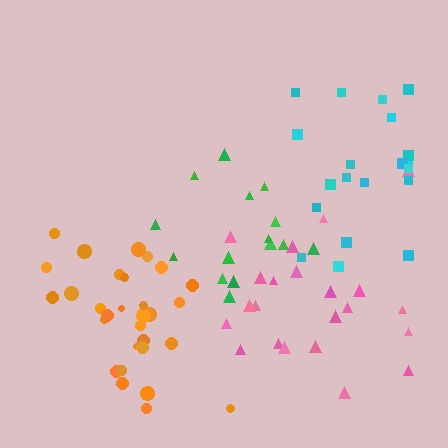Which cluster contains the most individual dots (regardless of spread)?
Orange (31).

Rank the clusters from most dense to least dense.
orange, green, pink, cyan.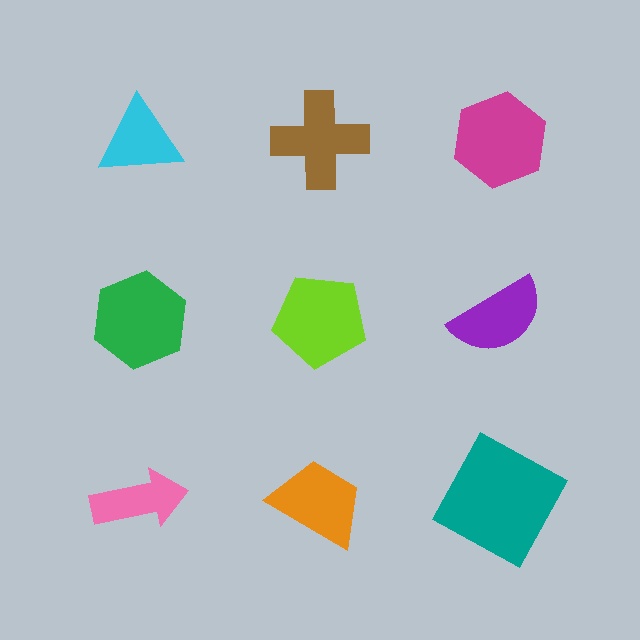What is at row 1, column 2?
A brown cross.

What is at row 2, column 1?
A green hexagon.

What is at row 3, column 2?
An orange trapezoid.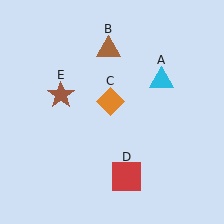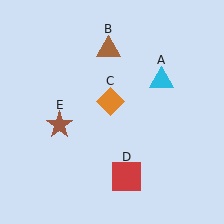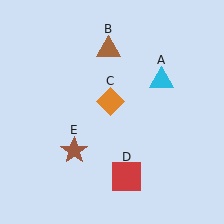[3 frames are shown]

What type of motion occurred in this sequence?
The brown star (object E) rotated counterclockwise around the center of the scene.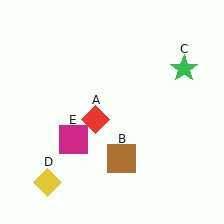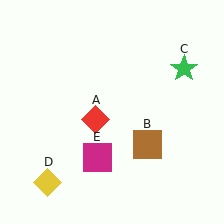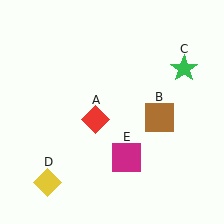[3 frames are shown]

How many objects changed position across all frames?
2 objects changed position: brown square (object B), magenta square (object E).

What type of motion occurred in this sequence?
The brown square (object B), magenta square (object E) rotated counterclockwise around the center of the scene.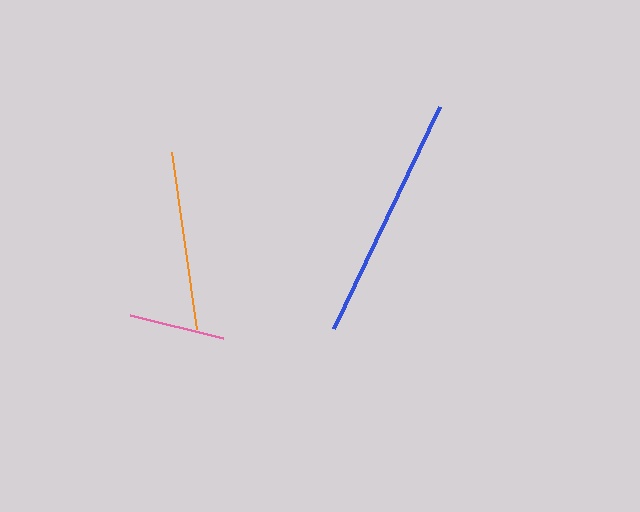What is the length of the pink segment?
The pink segment is approximately 96 pixels long.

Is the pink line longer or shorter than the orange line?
The orange line is longer than the pink line.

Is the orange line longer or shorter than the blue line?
The blue line is longer than the orange line.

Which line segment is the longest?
The blue line is the longest at approximately 247 pixels.